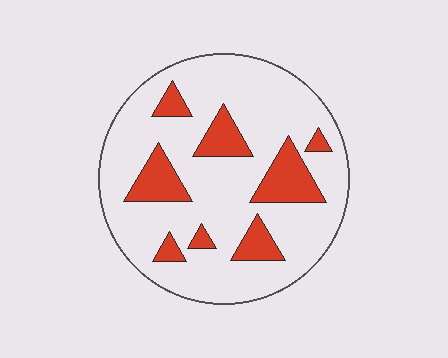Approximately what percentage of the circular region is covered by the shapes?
Approximately 20%.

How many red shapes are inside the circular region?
8.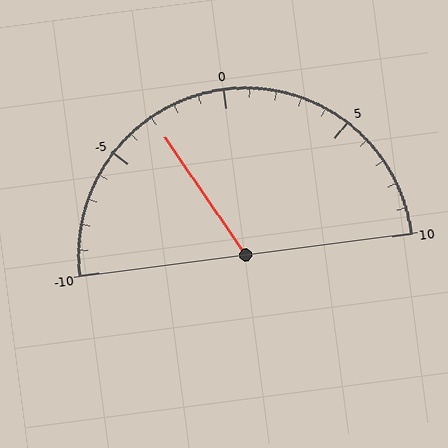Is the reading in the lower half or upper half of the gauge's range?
The reading is in the lower half of the range (-10 to 10).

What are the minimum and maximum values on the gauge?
The gauge ranges from -10 to 10.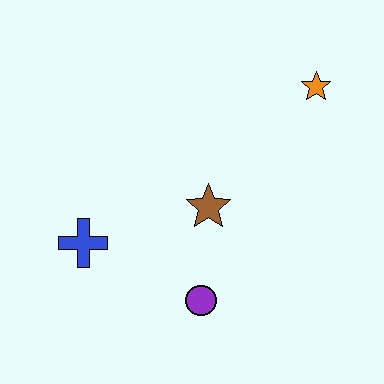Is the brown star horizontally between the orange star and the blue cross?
Yes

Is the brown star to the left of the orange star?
Yes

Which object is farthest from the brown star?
The orange star is farthest from the brown star.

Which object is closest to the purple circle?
The brown star is closest to the purple circle.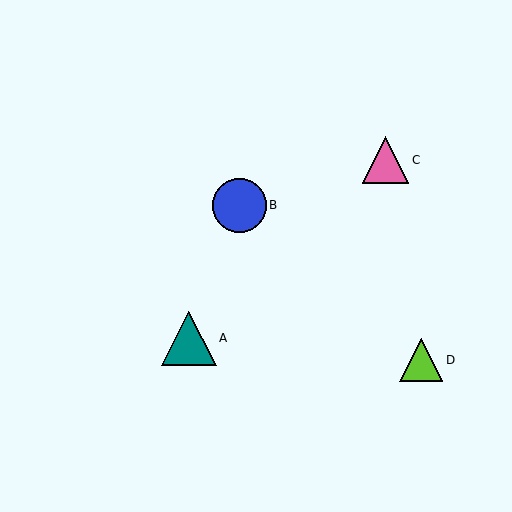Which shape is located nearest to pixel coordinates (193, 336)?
The teal triangle (labeled A) at (189, 338) is nearest to that location.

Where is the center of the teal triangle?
The center of the teal triangle is at (189, 338).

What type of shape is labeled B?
Shape B is a blue circle.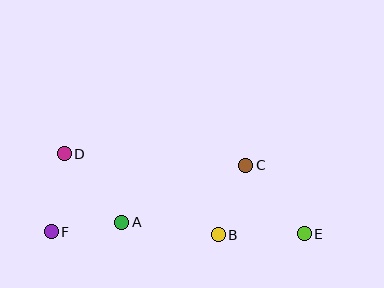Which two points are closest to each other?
Points A and F are closest to each other.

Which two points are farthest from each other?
Points E and F are farthest from each other.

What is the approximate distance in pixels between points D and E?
The distance between D and E is approximately 253 pixels.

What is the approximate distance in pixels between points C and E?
The distance between C and E is approximately 90 pixels.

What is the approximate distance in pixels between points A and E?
The distance between A and E is approximately 183 pixels.